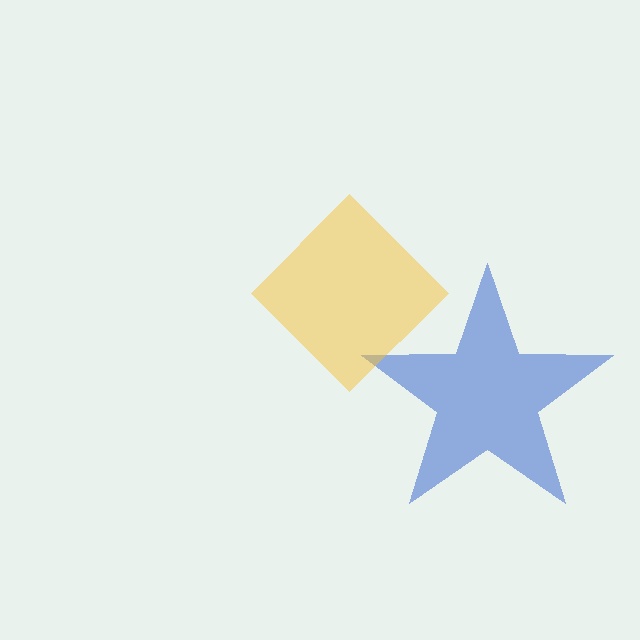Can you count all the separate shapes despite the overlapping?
Yes, there are 2 separate shapes.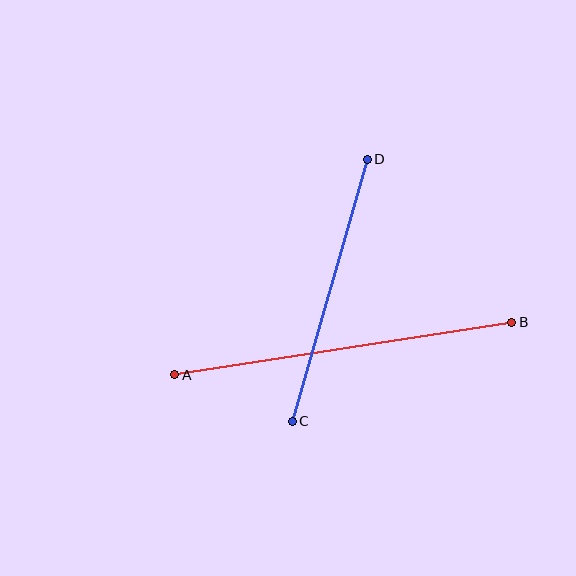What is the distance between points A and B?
The distance is approximately 341 pixels.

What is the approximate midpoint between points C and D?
The midpoint is at approximately (330, 290) pixels.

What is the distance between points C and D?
The distance is approximately 273 pixels.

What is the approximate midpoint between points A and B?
The midpoint is at approximately (343, 348) pixels.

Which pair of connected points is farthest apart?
Points A and B are farthest apart.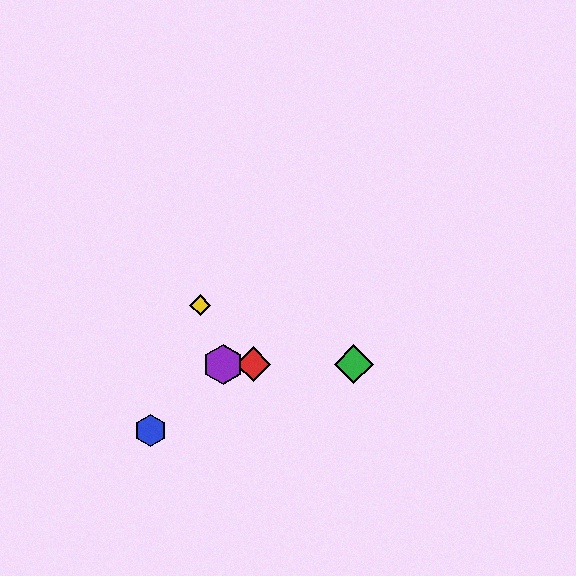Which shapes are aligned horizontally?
The red diamond, the green diamond, the purple hexagon are aligned horizontally.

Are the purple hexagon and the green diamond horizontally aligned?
Yes, both are at y≈364.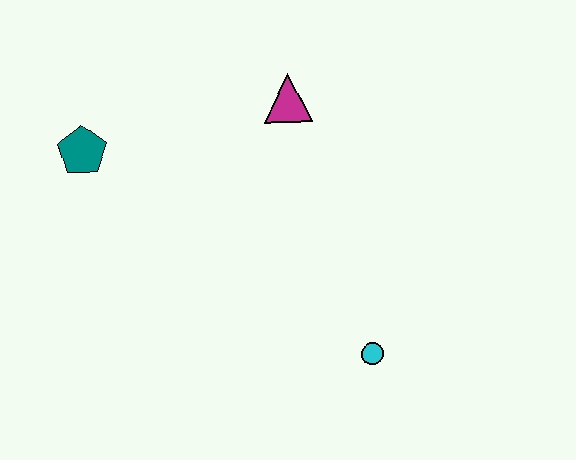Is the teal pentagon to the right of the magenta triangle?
No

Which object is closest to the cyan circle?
The magenta triangle is closest to the cyan circle.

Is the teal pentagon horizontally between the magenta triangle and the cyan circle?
No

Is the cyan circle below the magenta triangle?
Yes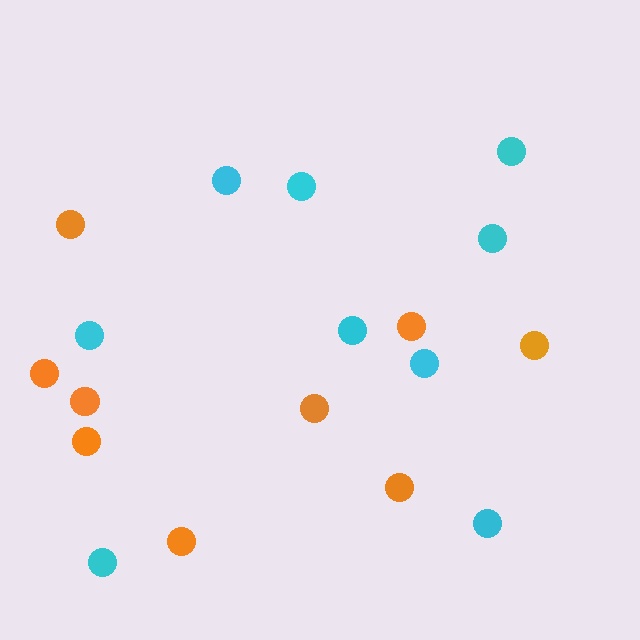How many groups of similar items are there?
There are 2 groups: one group of cyan circles (9) and one group of orange circles (9).